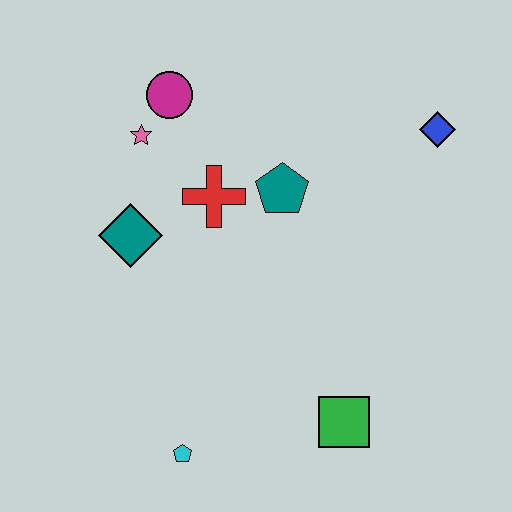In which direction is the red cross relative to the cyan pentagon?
The red cross is above the cyan pentagon.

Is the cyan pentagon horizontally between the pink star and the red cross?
Yes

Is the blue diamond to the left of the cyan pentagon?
No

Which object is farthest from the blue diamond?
The cyan pentagon is farthest from the blue diamond.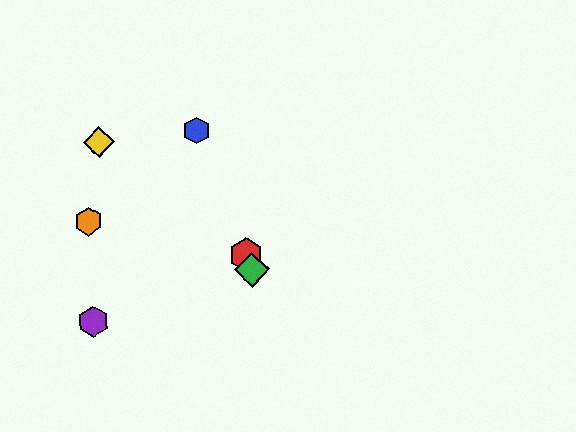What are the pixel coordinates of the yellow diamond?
The yellow diamond is at (99, 142).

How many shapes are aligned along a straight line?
3 shapes (the red hexagon, the blue hexagon, the green diamond) are aligned along a straight line.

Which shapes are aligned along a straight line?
The red hexagon, the blue hexagon, the green diamond are aligned along a straight line.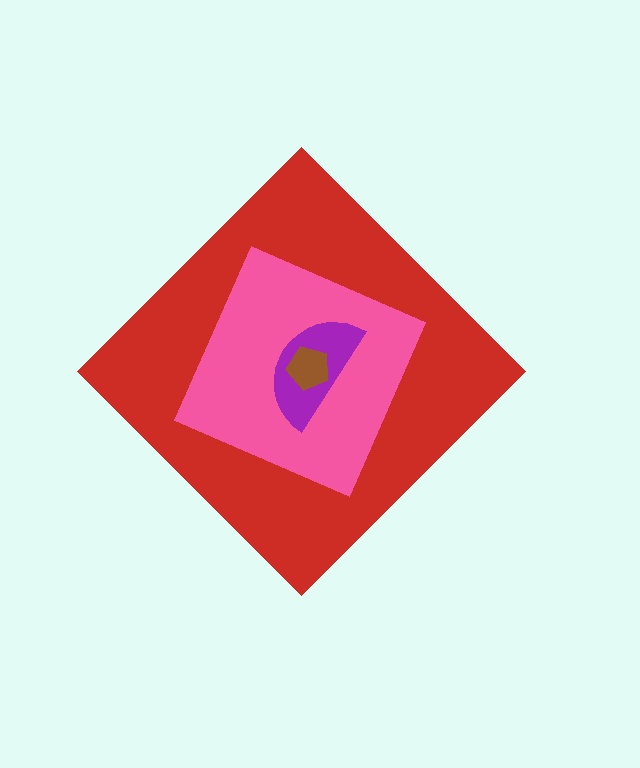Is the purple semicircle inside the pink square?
Yes.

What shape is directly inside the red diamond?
The pink square.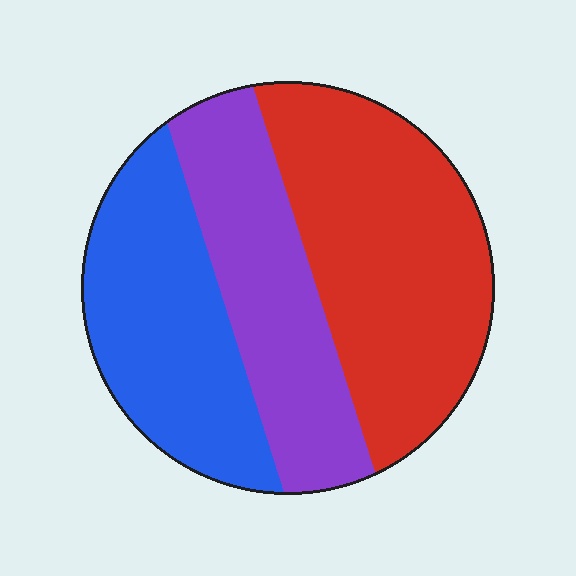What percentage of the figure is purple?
Purple covers 28% of the figure.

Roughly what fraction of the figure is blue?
Blue takes up between a sixth and a third of the figure.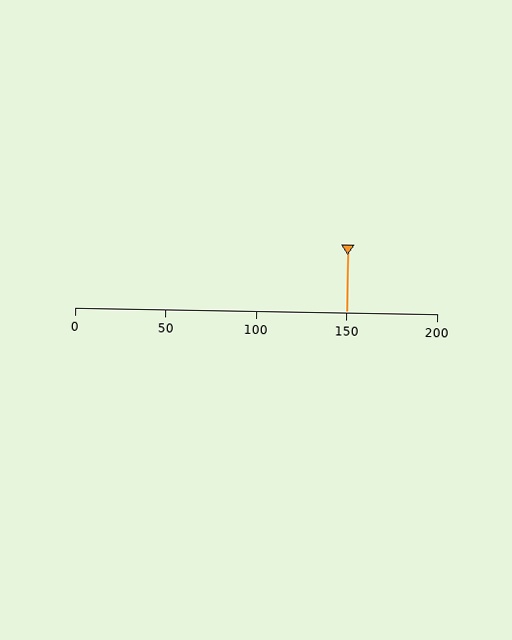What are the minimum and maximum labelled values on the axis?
The axis runs from 0 to 200.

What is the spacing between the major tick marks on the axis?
The major ticks are spaced 50 apart.